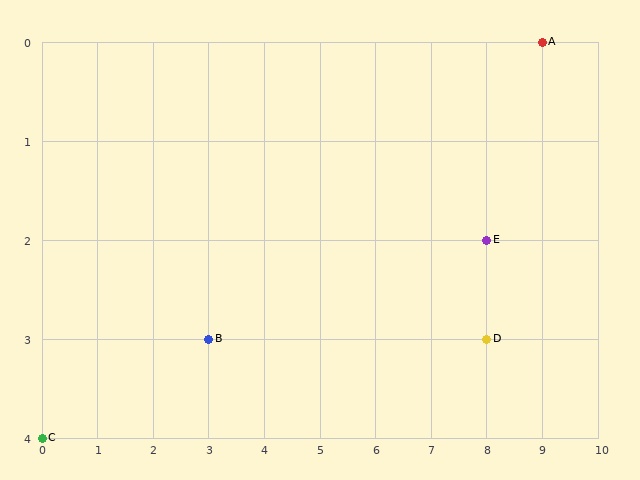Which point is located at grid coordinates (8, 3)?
Point D is at (8, 3).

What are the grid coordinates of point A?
Point A is at grid coordinates (9, 0).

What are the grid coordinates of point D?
Point D is at grid coordinates (8, 3).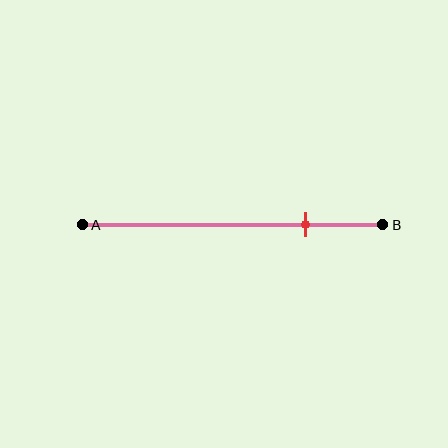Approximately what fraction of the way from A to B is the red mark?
The red mark is approximately 75% of the way from A to B.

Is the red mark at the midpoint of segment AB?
No, the mark is at about 75% from A, not at the 50% midpoint.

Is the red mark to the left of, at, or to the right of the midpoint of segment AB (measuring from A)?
The red mark is to the right of the midpoint of segment AB.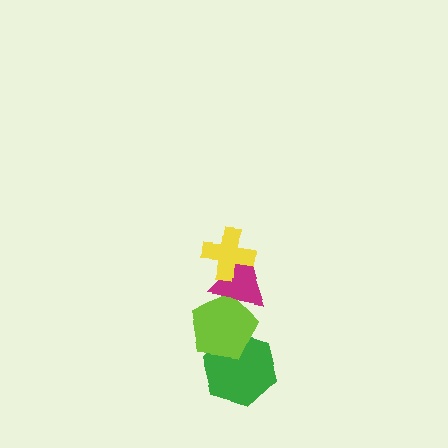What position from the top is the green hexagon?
The green hexagon is 4th from the top.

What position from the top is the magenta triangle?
The magenta triangle is 2nd from the top.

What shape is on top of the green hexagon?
The lime pentagon is on top of the green hexagon.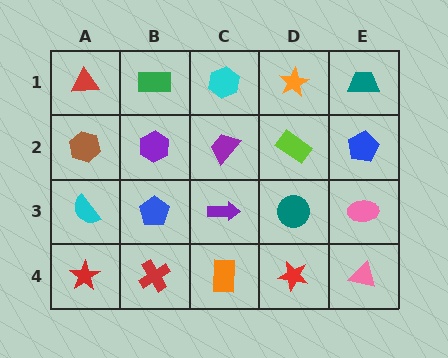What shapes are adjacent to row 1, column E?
A blue pentagon (row 2, column E), an orange star (row 1, column D).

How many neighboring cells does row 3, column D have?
4.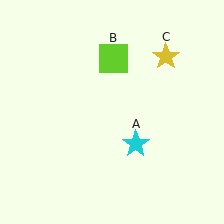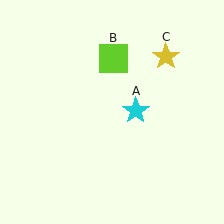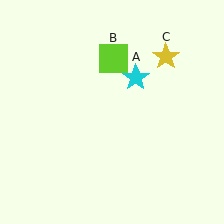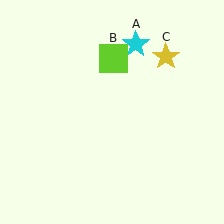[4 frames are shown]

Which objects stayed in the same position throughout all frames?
Lime square (object B) and yellow star (object C) remained stationary.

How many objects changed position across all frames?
1 object changed position: cyan star (object A).